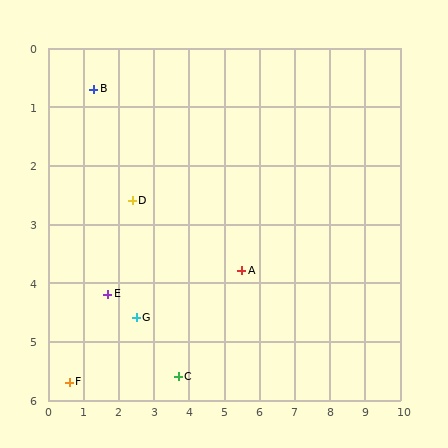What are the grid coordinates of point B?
Point B is at approximately (1.3, 0.7).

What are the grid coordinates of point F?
Point F is at approximately (0.6, 5.7).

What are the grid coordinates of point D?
Point D is at approximately (2.4, 2.6).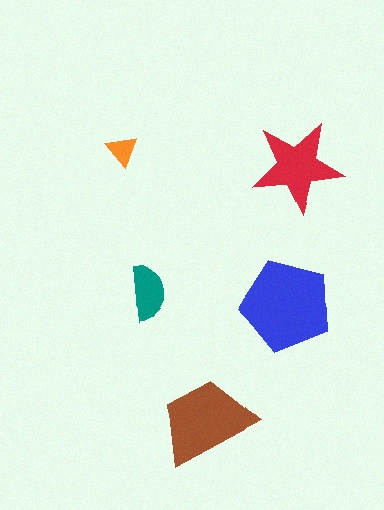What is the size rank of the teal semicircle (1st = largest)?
4th.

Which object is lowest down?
The brown trapezoid is bottommost.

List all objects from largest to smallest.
The blue pentagon, the brown trapezoid, the red star, the teal semicircle, the orange triangle.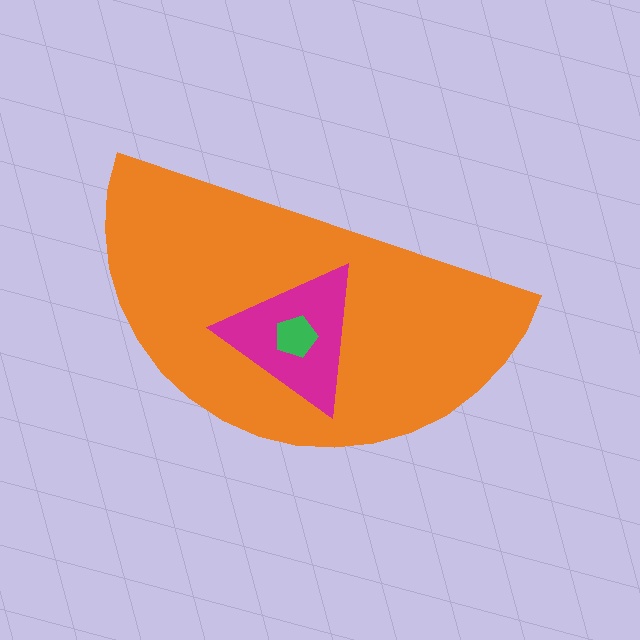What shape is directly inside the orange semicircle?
The magenta triangle.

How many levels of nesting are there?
3.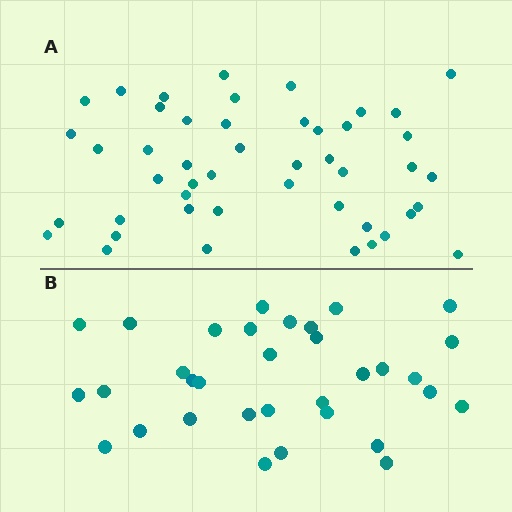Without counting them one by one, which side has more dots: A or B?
Region A (the top region) has more dots.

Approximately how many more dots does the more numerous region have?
Region A has approximately 15 more dots than region B.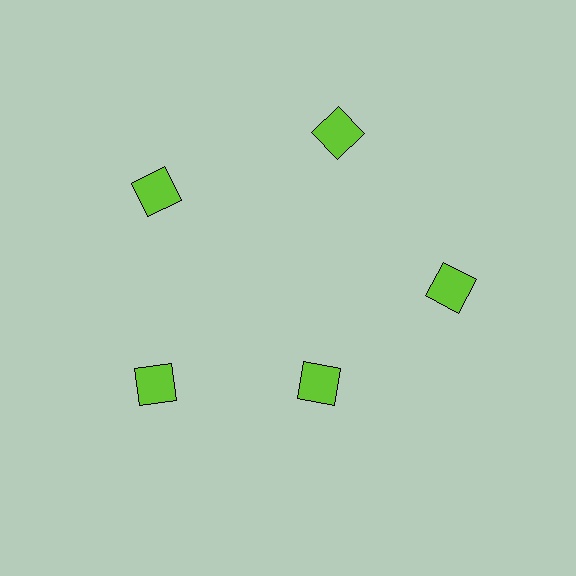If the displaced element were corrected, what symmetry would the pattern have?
It would have 5-fold rotational symmetry — the pattern would map onto itself every 72 degrees.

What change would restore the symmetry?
The symmetry would be restored by moving it outward, back onto the ring so that all 5 squares sit at equal angles and equal distance from the center.